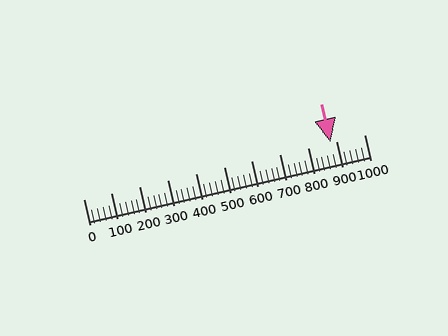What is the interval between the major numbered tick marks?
The major tick marks are spaced 100 units apart.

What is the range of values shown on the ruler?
The ruler shows values from 0 to 1000.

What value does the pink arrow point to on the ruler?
The pink arrow points to approximately 880.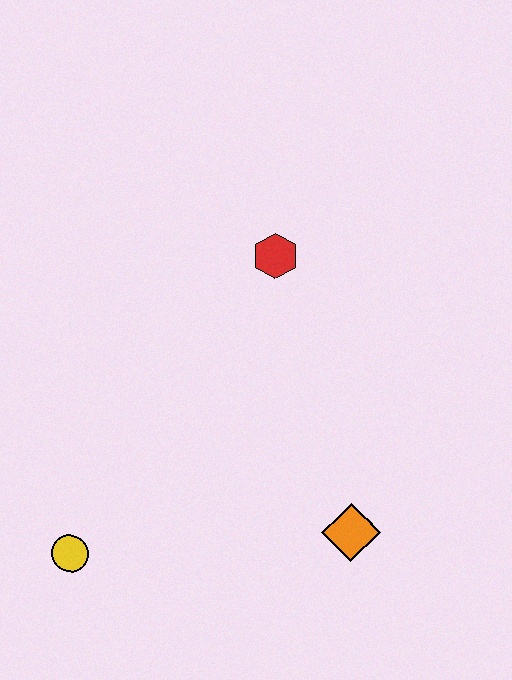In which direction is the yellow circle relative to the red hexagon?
The yellow circle is below the red hexagon.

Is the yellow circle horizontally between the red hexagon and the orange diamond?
No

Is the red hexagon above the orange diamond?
Yes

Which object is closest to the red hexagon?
The orange diamond is closest to the red hexagon.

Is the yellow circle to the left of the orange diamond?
Yes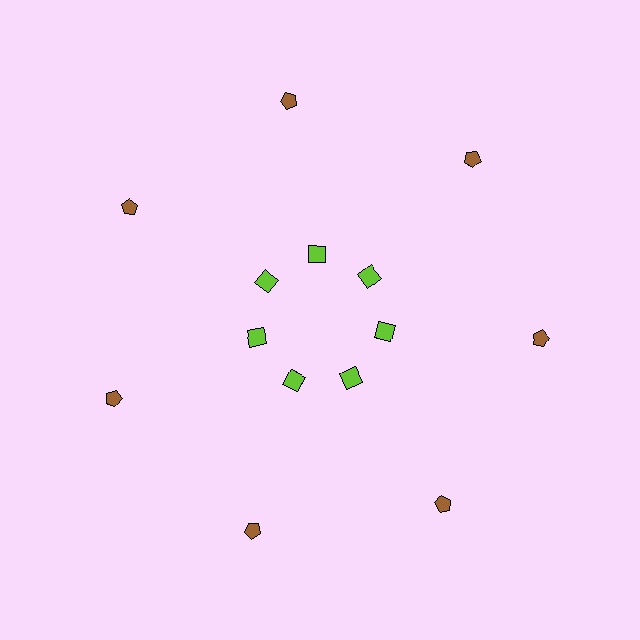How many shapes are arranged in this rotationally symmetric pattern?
There are 14 shapes, arranged in 7 groups of 2.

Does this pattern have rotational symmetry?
Yes, this pattern has 7-fold rotational symmetry. It looks the same after rotating 51 degrees around the center.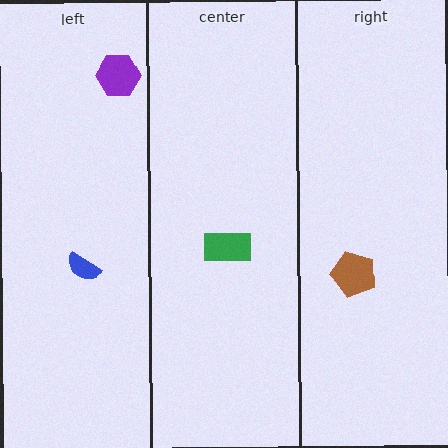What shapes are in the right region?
The brown pentagon.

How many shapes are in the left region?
2.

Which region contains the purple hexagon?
The left region.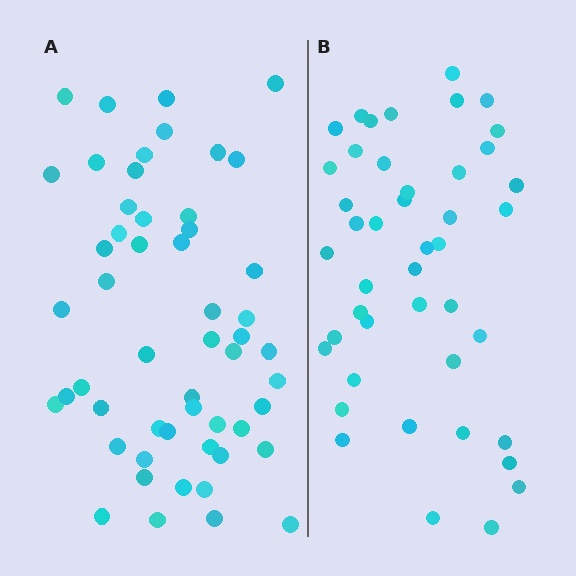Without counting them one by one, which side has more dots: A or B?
Region A (the left region) has more dots.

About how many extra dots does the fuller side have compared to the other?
Region A has roughly 8 or so more dots than region B.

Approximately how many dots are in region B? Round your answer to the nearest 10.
About 40 dots. (The exact count is 44, which rounds to 40.)